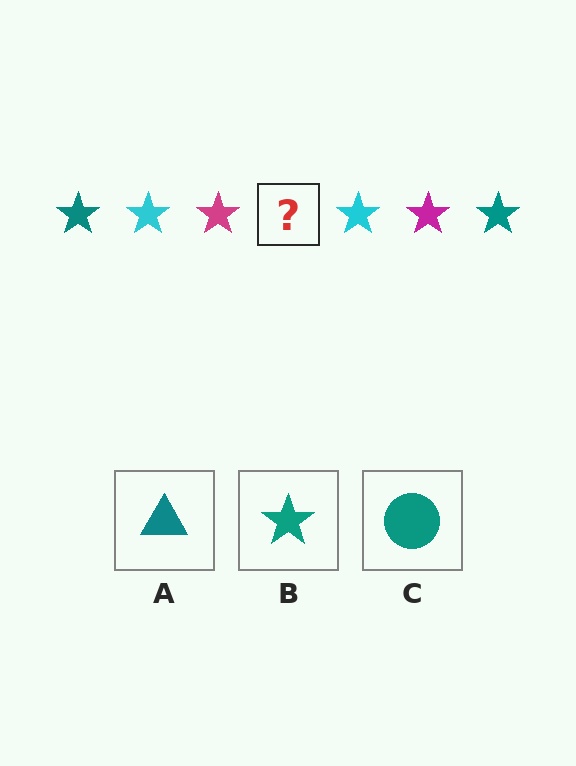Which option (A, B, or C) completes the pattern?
B.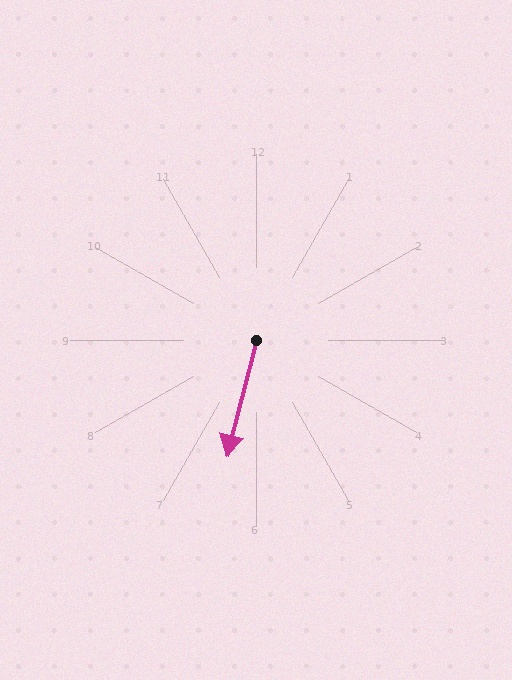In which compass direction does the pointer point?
South.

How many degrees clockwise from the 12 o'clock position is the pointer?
Approximately 194 degrees.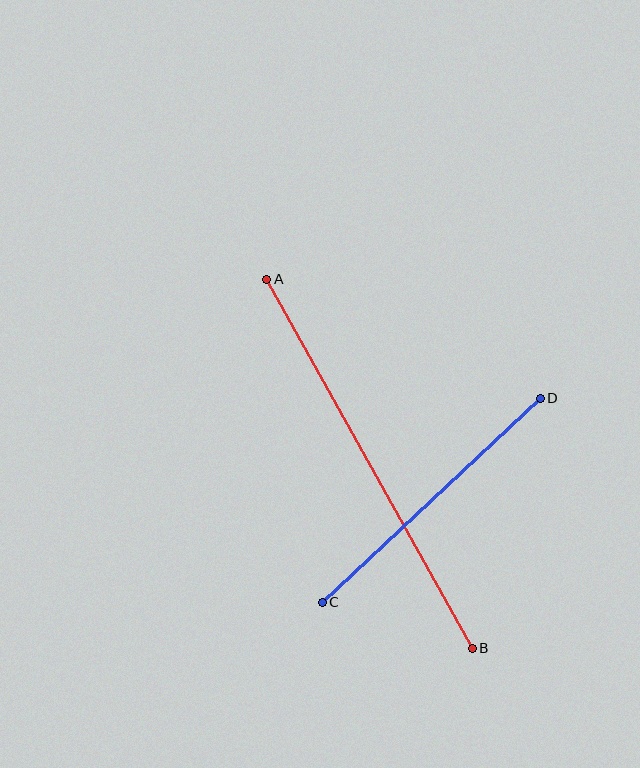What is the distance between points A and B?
The distance is approximately 422 pixels.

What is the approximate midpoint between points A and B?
The midpoint is at approximately (369, 464) pixels.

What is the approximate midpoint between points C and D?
The midpoint is at approximately (431, 500) pixels.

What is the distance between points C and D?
The distance is approximately 299 pixels.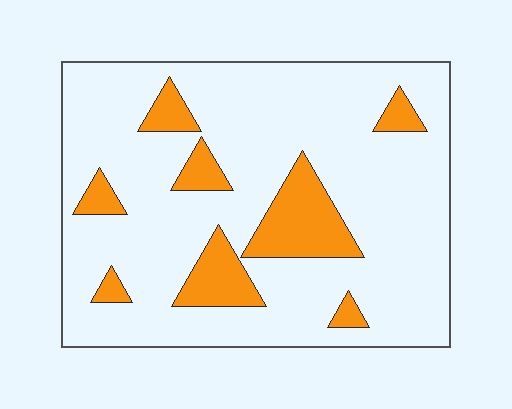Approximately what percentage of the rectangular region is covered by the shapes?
Approximately 15%.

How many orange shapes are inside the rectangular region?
8.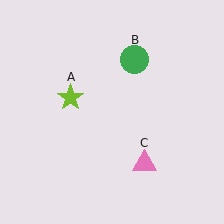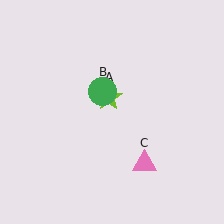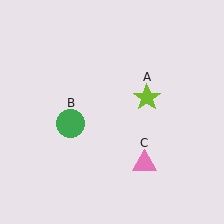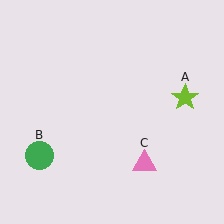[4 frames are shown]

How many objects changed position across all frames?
2 objects changed position: lime star (object A), green circle (object B).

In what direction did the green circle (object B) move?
The green circle (object B) moved down and to the left.